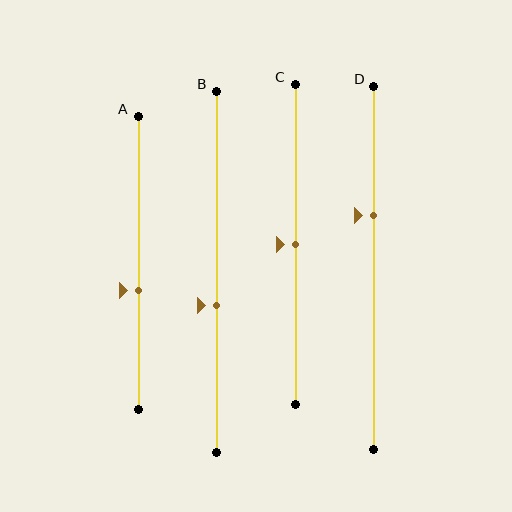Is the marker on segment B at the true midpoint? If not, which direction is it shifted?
No, the marker on segment B is shifted downward by about 10% of the segment length.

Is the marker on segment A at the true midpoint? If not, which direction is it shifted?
No, the marker on segment A is shifted downward by about 9% of the segment length.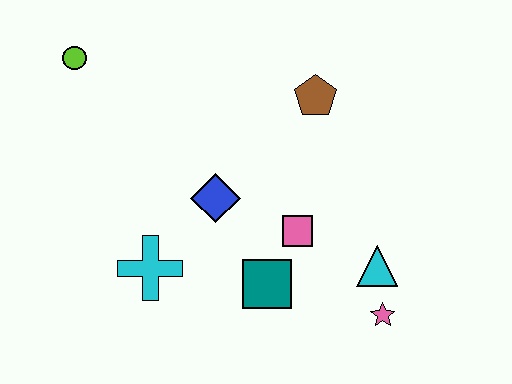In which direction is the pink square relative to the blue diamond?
The pink square is to the right of the blue diamond.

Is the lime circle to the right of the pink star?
No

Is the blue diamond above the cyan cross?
Yes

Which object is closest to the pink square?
The teal square is closest to the pink square.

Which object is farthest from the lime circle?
The pink star is farthest from the lime circle.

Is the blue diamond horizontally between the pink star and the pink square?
No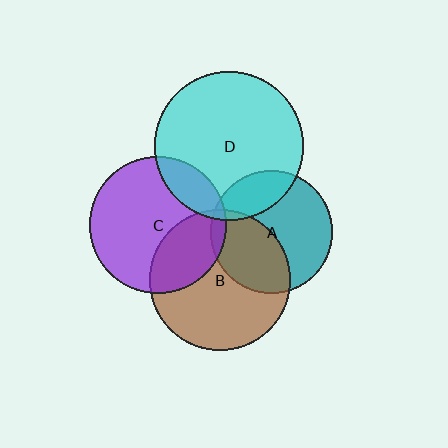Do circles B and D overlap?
Yes.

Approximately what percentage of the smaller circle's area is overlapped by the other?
Approximately 5%.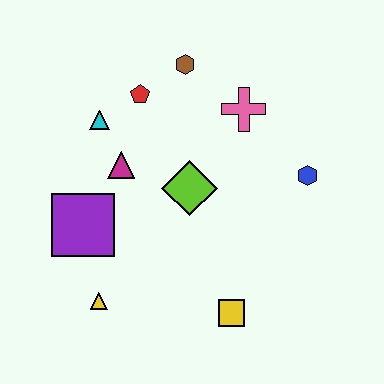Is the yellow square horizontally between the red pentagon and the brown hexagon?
No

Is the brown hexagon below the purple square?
No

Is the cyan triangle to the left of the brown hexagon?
Yes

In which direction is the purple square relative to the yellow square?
The purple square is to the left of the yellow square.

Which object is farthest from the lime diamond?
The yellow triangle is farthest from the lime diamond.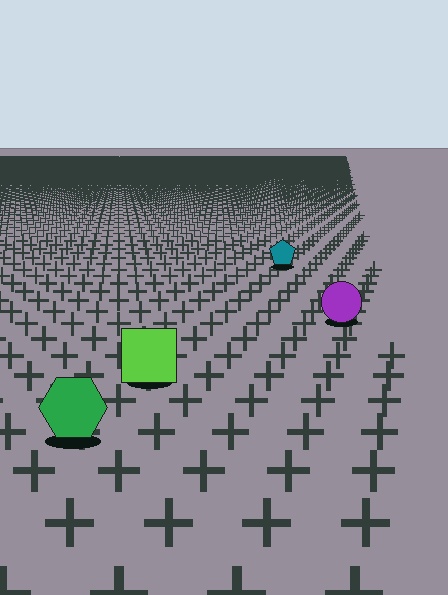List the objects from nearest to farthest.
From nearest to farthest: the green hexagon, the lime square, the purple circle, the teal pentagon.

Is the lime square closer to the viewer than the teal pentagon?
Yes. The lime square is closer — you can tell from the texture gradient: the ground texture is coarser near it.